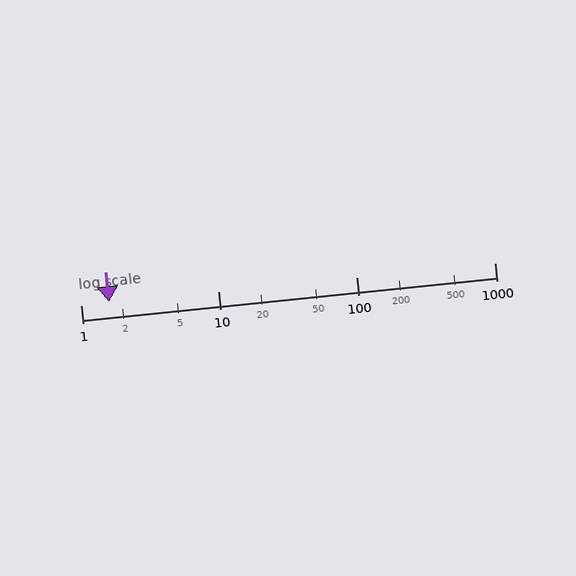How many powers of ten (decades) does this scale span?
The scale spans 3 decades, from 1 to 1000.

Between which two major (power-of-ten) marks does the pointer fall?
The pointer is between 1 and 10.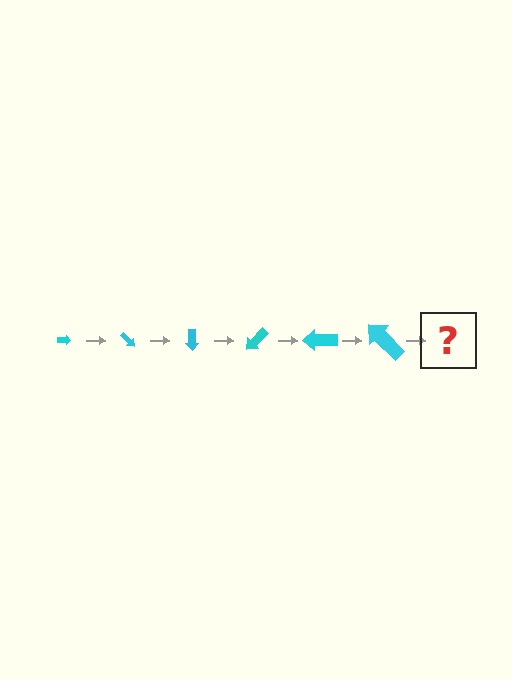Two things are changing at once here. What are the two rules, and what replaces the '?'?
The two rules are that the arrow grows larger each step and it rotates 45 degrees each step. The '?' should be an arrow, larger than the previous one and rotated 270 degrees from the start.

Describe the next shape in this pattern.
It should be an arrow, larger than the previous one and rotated 270 degrees from the start.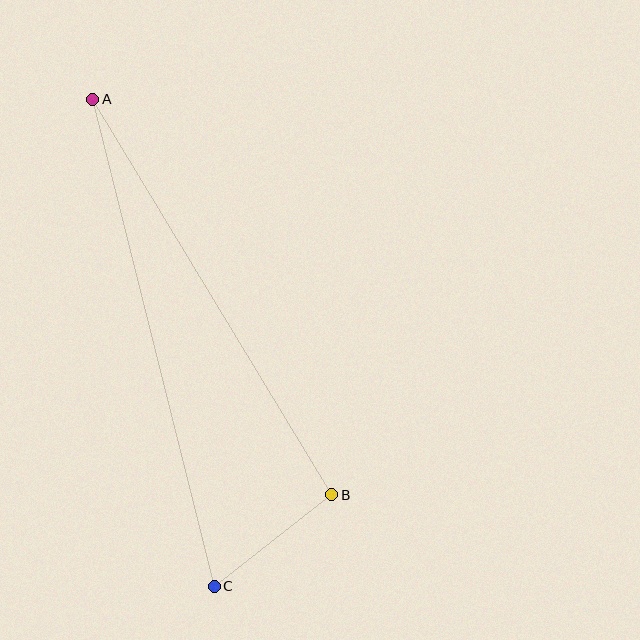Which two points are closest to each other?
Points B and C are closest to each other.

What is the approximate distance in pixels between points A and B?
The distance between A and B is approximately 462 pixels.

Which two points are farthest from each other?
Points A and C are farthest from each other.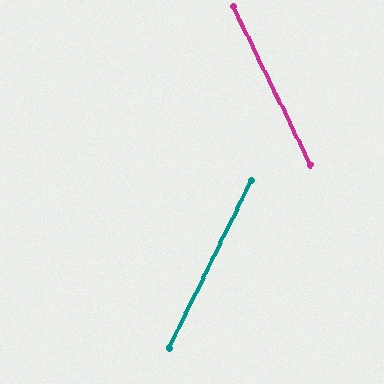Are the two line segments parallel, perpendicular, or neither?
Neither parallel nor perpendicular — they differ by about 52°.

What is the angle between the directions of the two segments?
Approximately 52 degrees.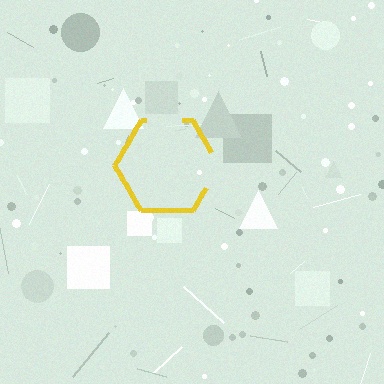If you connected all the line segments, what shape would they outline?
They would outline a hexagon.